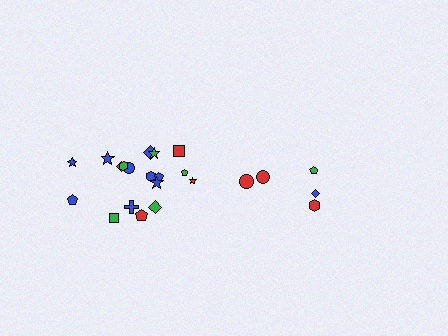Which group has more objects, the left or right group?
The left group.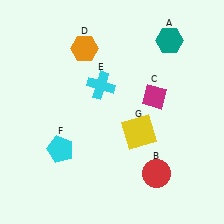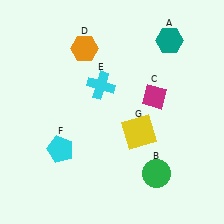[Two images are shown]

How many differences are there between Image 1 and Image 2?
There is 1 difference between the two images.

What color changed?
The circle (B) changed from red in Image 1 to green in Image 2.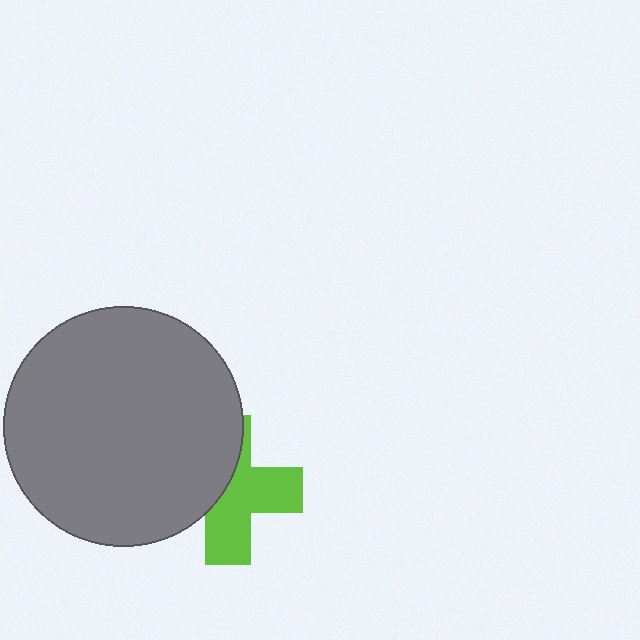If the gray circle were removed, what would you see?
You would see the complete lime cross.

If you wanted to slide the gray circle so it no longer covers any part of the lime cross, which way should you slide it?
Slide it left — that is the most direct way to separate the two shapes.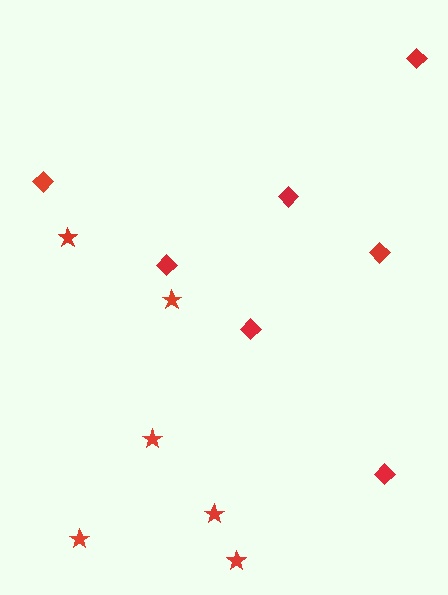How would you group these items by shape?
There are 2 groups: one group of diamonds (7) and one group of stars (6).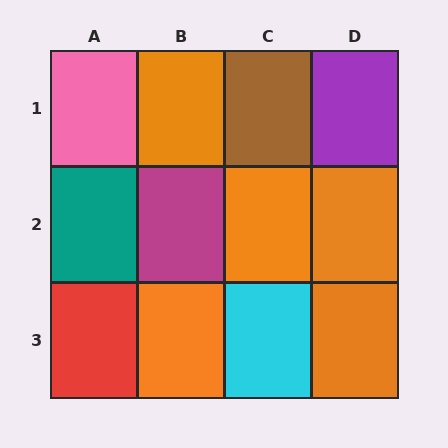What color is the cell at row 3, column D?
Orange.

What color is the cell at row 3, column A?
Red.